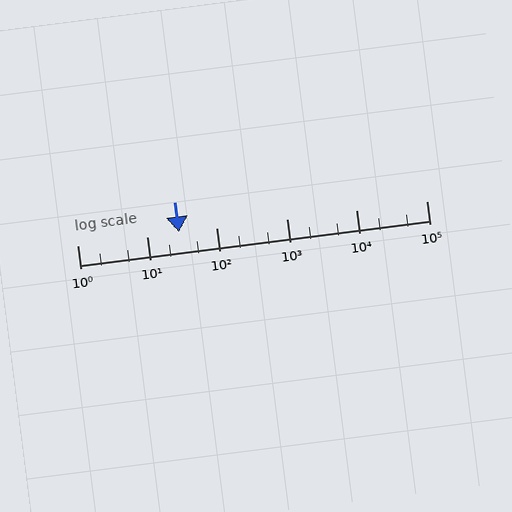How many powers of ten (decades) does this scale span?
The scale spans 5 decades, from 1 to 100000.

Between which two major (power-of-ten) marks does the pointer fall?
The pointer is between 10 and 100.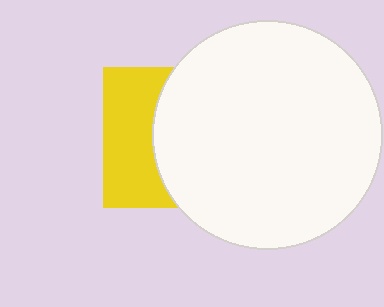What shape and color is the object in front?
The object in front is a white circle.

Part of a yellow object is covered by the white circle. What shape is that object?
It is a square.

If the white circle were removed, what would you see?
You would see the complete yellow square.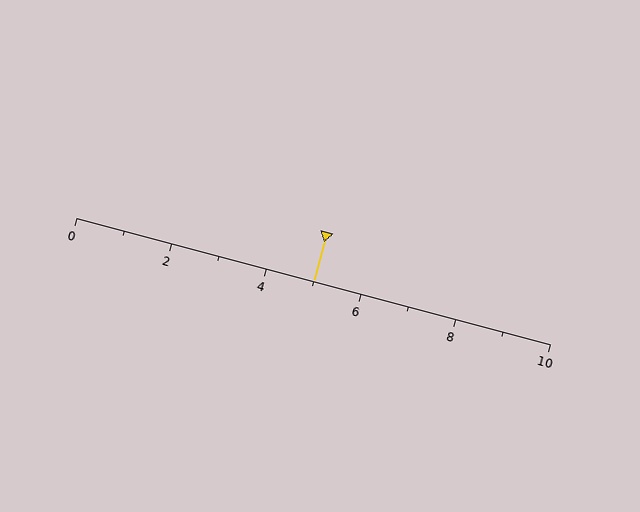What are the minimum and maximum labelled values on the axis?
The axis runs from 0 to 10.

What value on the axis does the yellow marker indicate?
The marker indicates approximately 5.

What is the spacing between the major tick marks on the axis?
The major ticks are spaced 2 apart.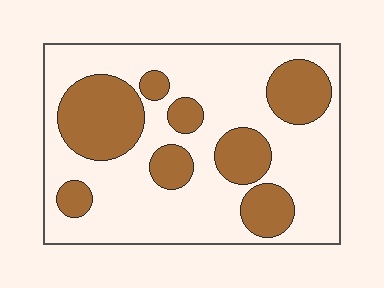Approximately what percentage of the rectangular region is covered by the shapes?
Approximately 30%.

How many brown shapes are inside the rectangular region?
8.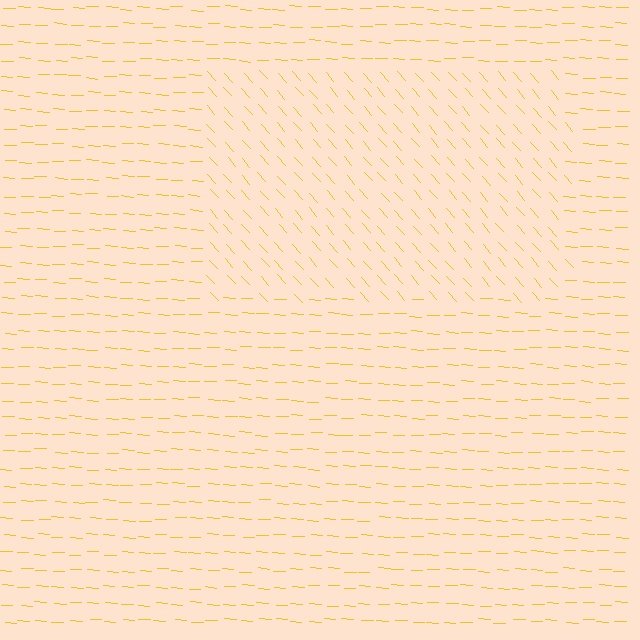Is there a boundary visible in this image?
Yes, there is a texture boundary formed by a change in line orientation.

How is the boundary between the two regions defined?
The boundary is defined purely by a change in line orientation (approximately 45 degrees difference). All lines are the same color and thickness.